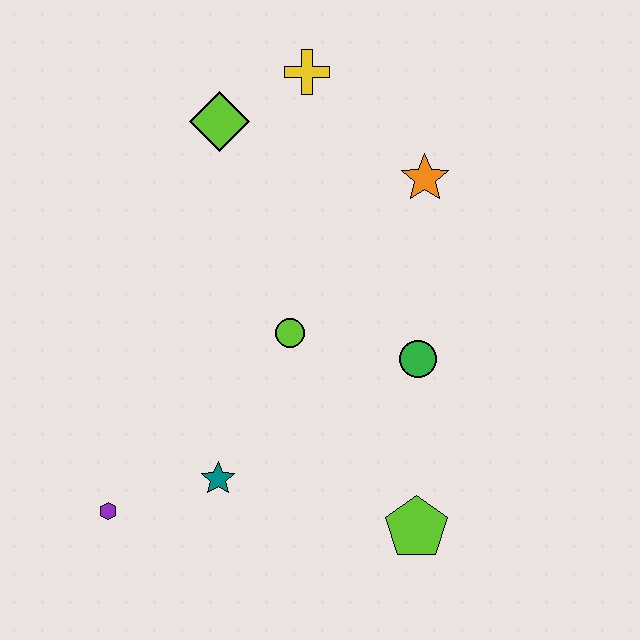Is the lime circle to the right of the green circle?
No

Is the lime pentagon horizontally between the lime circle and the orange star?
Yes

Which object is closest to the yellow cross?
The lime diamond is closest to the yellow cross.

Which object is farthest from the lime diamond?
The lime pentagon is farthest from the lime diamond.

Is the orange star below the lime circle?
No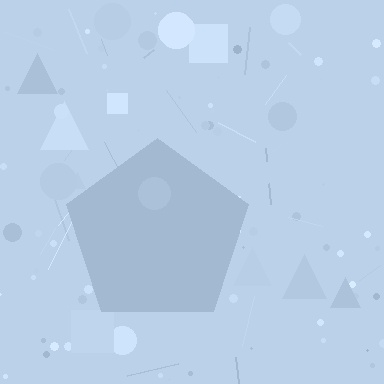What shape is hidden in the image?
A pentagon is hidden in the image.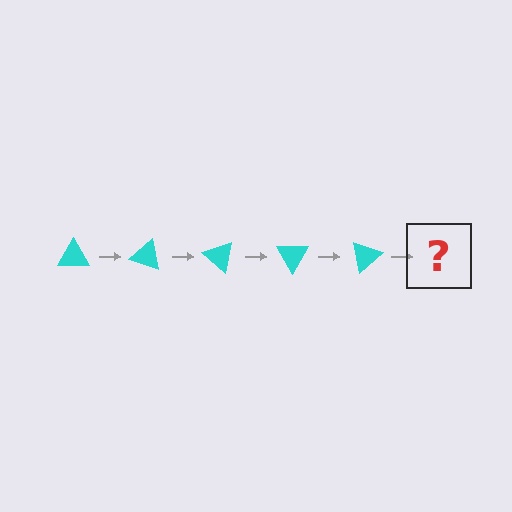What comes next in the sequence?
The next element should be a cyan triangle rotated 100 degrees.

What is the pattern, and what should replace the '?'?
The pattern is that the triangle rotates 20 degrees each step. The '?' should be a cyan triangle rotated 100 degrees.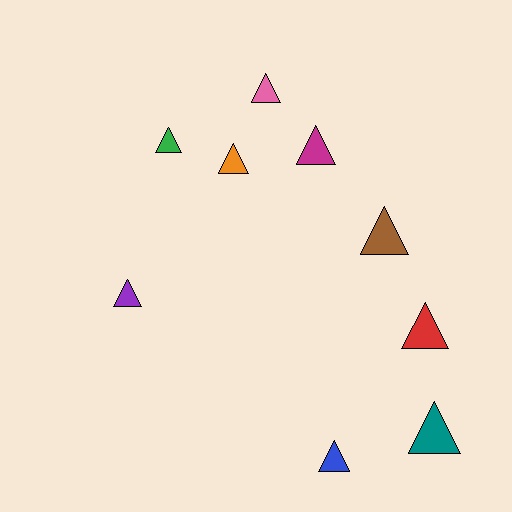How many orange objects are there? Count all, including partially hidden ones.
There is 1 orange object.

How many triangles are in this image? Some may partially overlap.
There are 9 triangles.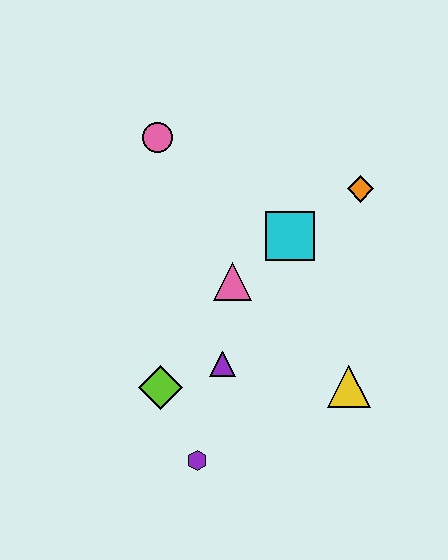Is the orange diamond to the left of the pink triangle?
No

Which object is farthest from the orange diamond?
The purple hexagon is farthest from the orange diamond.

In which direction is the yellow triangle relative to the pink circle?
The yellow triangle is below the pink circle.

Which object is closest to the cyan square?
The pink triangle is closest to the cyan square.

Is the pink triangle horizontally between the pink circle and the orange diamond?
Yes